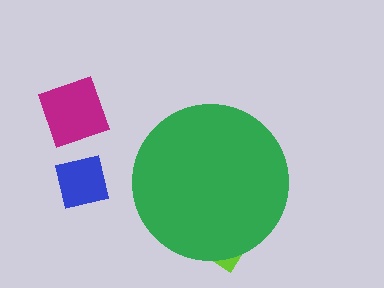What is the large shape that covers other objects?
A green circle.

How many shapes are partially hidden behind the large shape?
1 shape is partially hidden.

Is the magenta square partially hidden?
No, the magenta square is fully visible.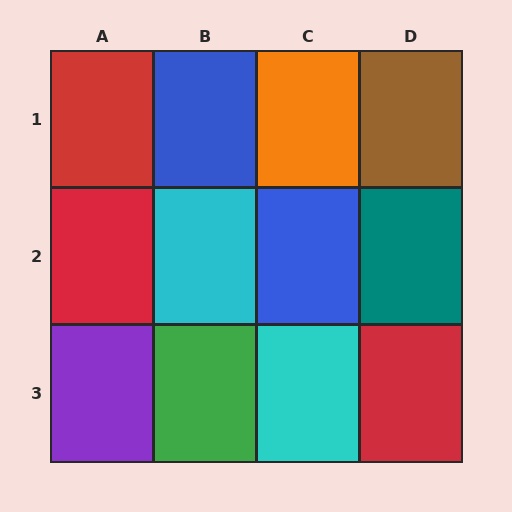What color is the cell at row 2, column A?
Red.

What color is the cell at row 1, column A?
Red.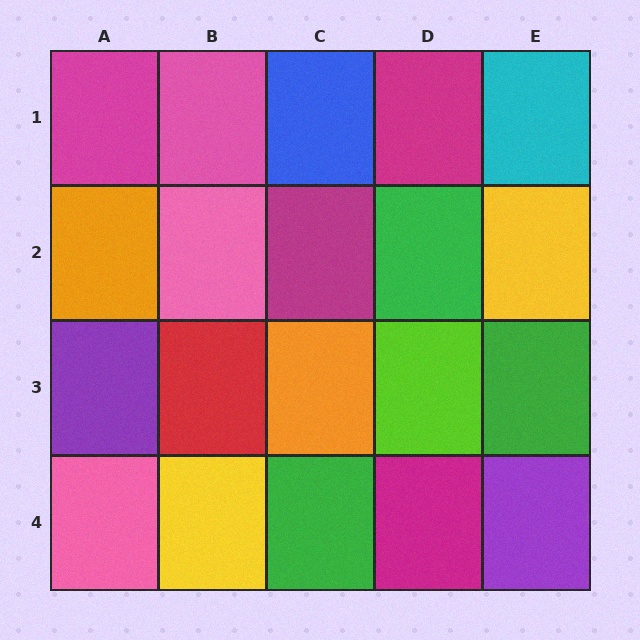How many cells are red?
1 cell is red.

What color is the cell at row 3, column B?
Red.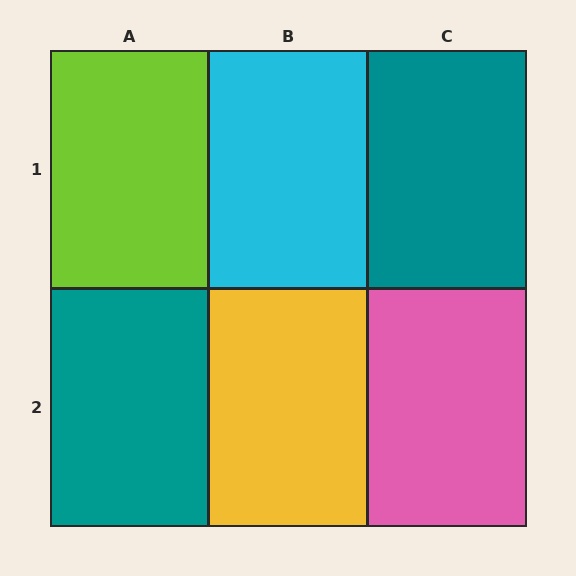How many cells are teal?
2 cells are teal.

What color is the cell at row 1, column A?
Lime.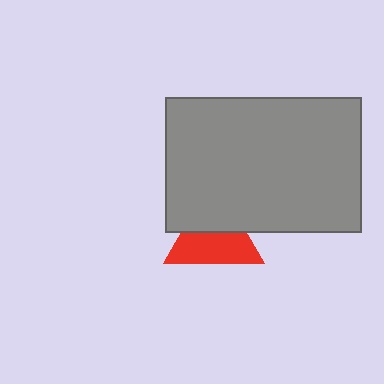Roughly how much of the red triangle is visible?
About half of it is visible (roughly 57%).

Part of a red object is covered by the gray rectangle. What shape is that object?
It is a triangle.